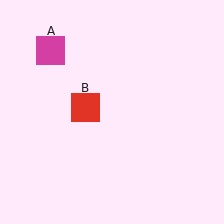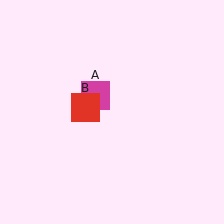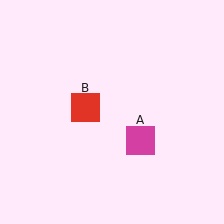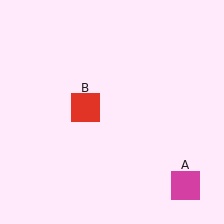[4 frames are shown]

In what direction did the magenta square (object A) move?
The magenta square (object A) moved down and to the right.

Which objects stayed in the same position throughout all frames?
Red square (object B) remained stationary.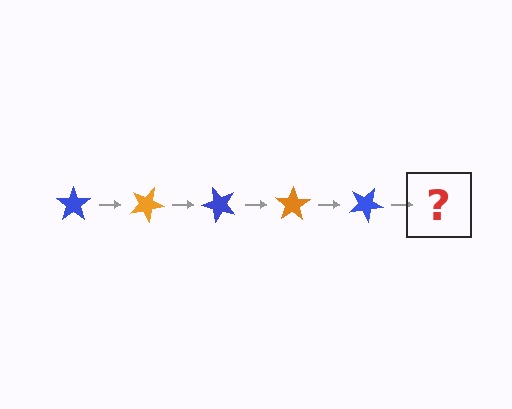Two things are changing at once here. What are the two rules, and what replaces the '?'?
The two rules are that it rotates 25 degrees each step and the color cycles through blue and orange. The '?' should be an orange star, rotated 125 degrees from the start.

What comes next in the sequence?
The next element should be an orange star, rotated 125 degrees from the start.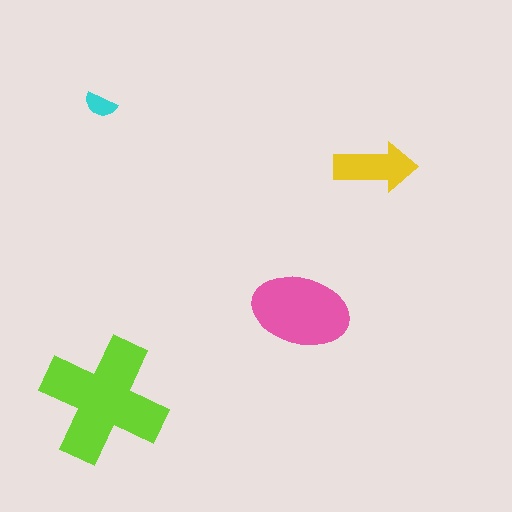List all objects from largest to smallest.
The lime cross, the pink ellipse, the yellow arrow, the cyan semicircle.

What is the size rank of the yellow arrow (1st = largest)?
3rd.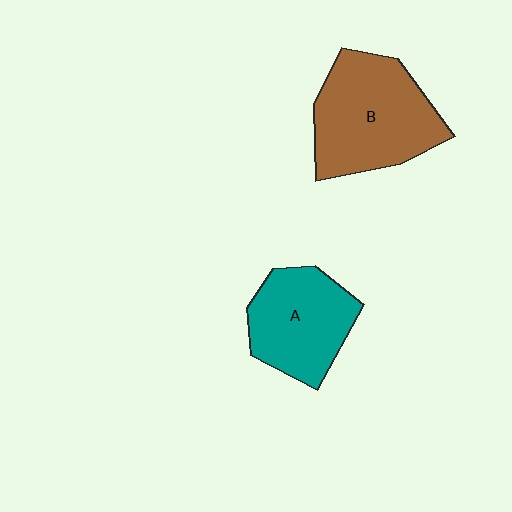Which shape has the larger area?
Shape B (brown).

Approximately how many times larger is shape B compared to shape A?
Approximately 1.3 times.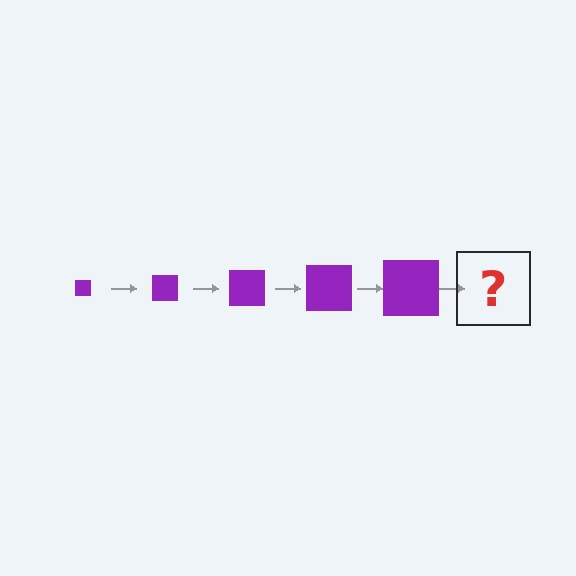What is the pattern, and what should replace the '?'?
The pattern is that the square gets progressively larger each step. The '?' should be a purple square, larger than the previous one.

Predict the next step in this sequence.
The next step is a purple square, larger than the previous one.